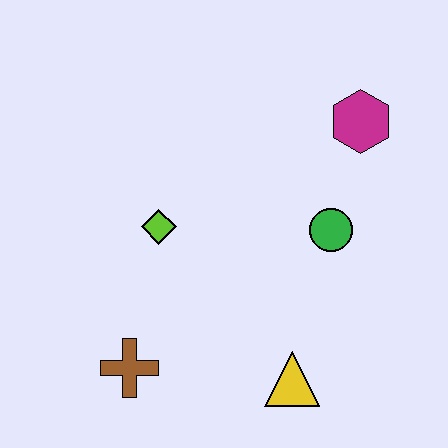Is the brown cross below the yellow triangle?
No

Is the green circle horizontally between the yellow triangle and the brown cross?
No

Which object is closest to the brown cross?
The lime diamond is closest to the brown cross.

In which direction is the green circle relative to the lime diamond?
The green circle is to the right of the lime diamond.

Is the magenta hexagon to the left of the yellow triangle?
No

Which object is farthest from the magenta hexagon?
The brown cross is farthest from the magenta hexagon.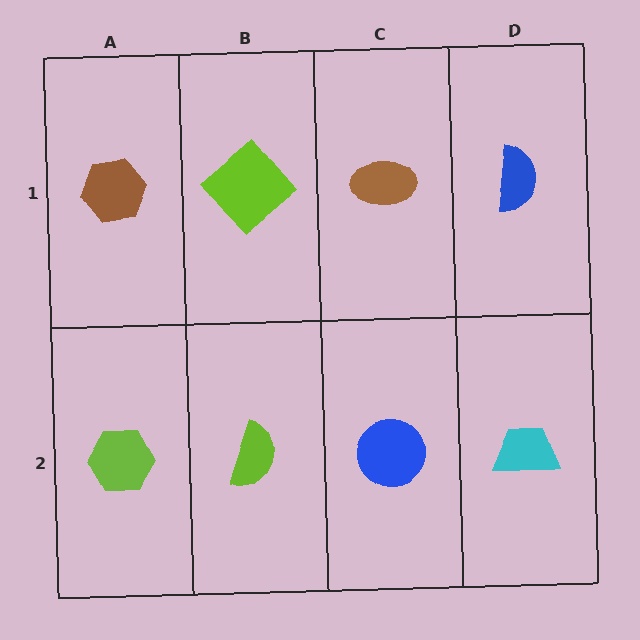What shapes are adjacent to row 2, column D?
A blue semicircle (row 1, column D), a blue circle (row 2, column C).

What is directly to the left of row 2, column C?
A lime semicircle.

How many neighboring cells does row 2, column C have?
3.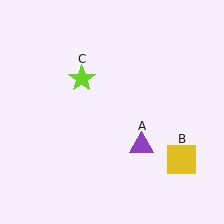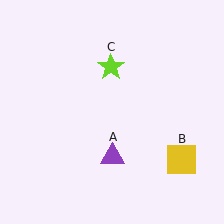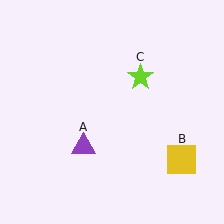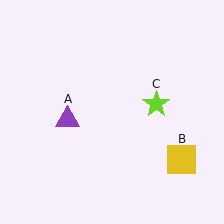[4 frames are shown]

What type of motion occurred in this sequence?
The purple triangle (object A), lime star (object C) rotated clockwise around the center of the scene.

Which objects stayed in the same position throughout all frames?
Yellow square (object B) remained stationary.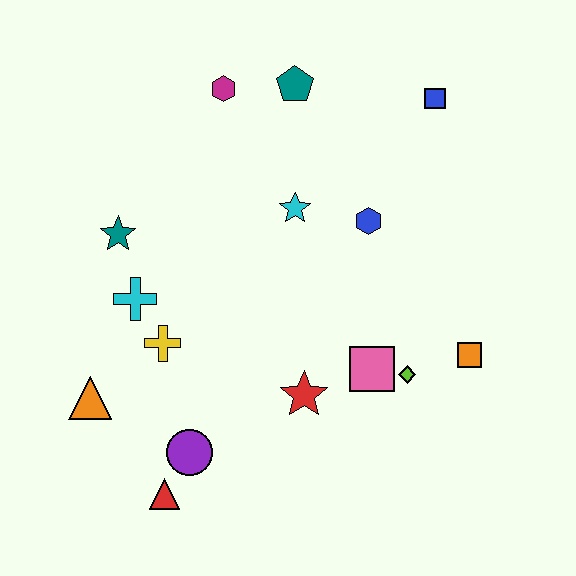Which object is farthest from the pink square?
The magenta hexagon is farthest from the pink square.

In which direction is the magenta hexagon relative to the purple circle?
The magenta hexagon is above the purple circle.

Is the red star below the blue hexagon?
Yes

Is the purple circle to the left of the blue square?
Yes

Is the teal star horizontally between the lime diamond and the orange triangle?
Yes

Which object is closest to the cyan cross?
The yellow cross is closest to the cyan cross.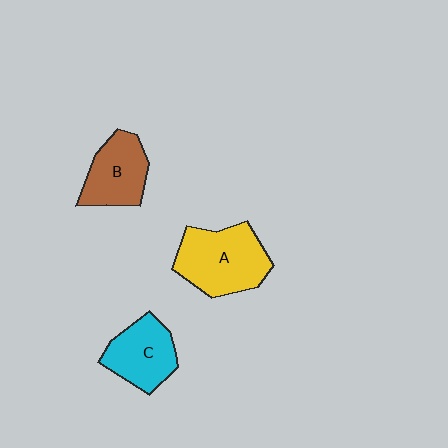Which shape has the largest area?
Shape A (yellow).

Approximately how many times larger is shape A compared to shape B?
Approximately 1.4 times.